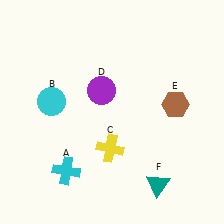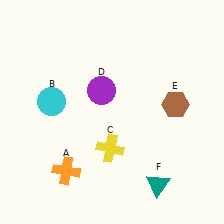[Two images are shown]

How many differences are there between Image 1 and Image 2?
There is 1 difference between the two images.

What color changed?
The cross (A) changed from cyan in Image 1 to orange in Image 2.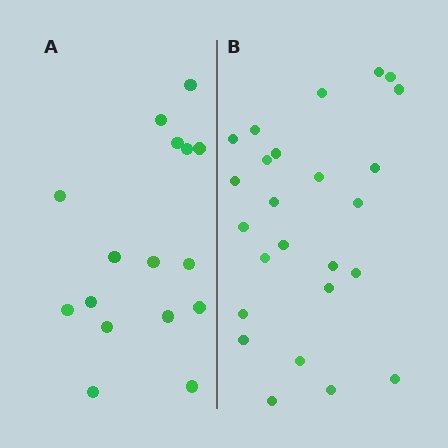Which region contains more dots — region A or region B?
Region B (the right region) has more dots.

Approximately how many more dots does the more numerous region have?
Region B has roughly 8 or so more dots than region A.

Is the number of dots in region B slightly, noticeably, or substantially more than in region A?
Region B has substantially more. The ratio is roughly 1.6 to 1.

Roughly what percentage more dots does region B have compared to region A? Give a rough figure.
About 55% more.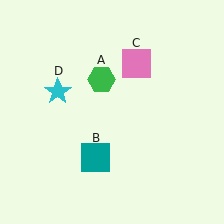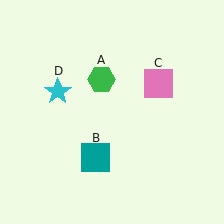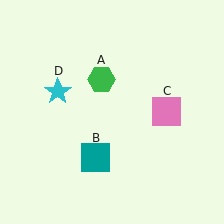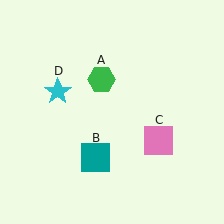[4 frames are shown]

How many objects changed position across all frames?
1 object changed position: pink square (object C).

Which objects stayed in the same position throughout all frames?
Green hexagon (object A) and teal square (object B) and cyan star (object D) remained stationary.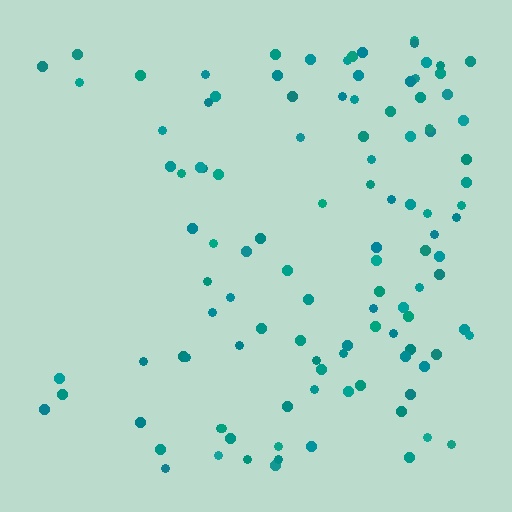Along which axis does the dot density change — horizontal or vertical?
Horizontal.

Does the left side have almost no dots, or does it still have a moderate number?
Still a moderate number, just noticeably fewer than the right.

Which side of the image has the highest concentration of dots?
The right.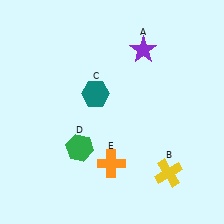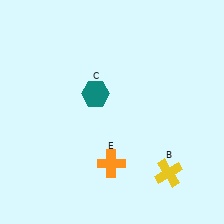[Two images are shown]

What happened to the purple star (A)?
The purple star (A) was removed in Image 2. It was in the top-right area of Image 1.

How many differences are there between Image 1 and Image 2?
There are 2 differences between the two images.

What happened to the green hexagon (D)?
The green hexagon (D) was removed in Image 2. It was in the bottom-left area of Image 1.